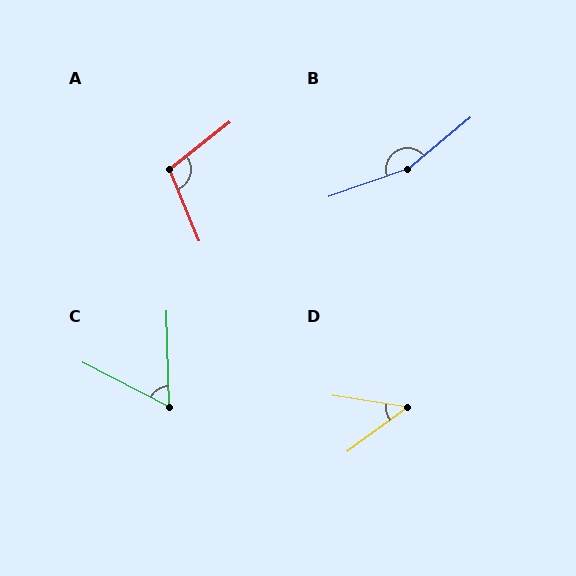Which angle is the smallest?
D, at approximately 45 degrees.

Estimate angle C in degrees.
Approximately 61 degrees.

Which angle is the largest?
B, at approximately 160 degrees.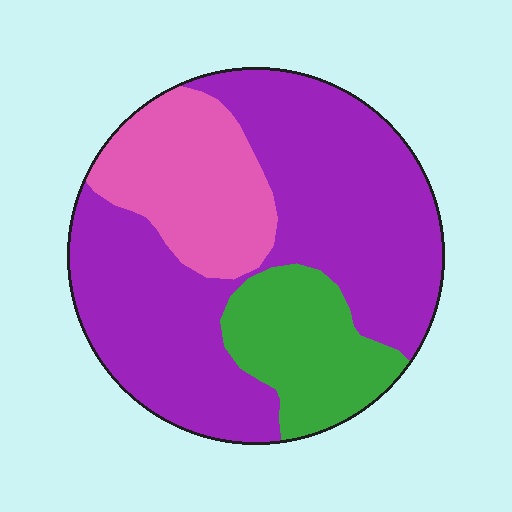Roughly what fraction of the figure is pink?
Pink takes up less than a quarter of the figure.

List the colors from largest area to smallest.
From largest to smallest: purple, pink, green.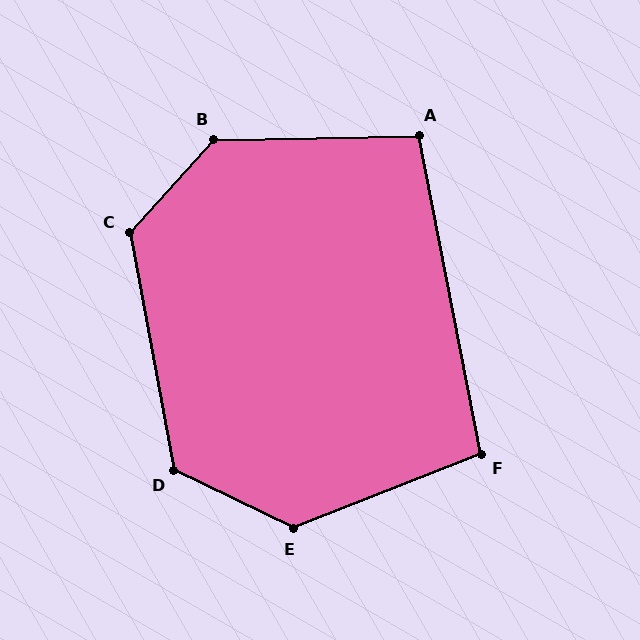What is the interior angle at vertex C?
Approximately 127 degrees (obtuse).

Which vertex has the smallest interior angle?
A, at approximately 100 degrees.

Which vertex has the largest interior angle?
B, at approximately 133 degrees.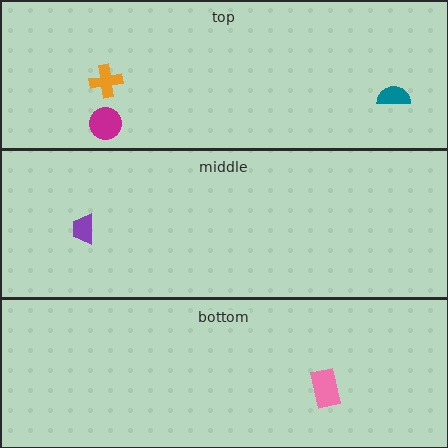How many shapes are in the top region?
3.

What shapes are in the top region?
The magenta circle, the orange cross, the teal semicircle.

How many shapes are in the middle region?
1.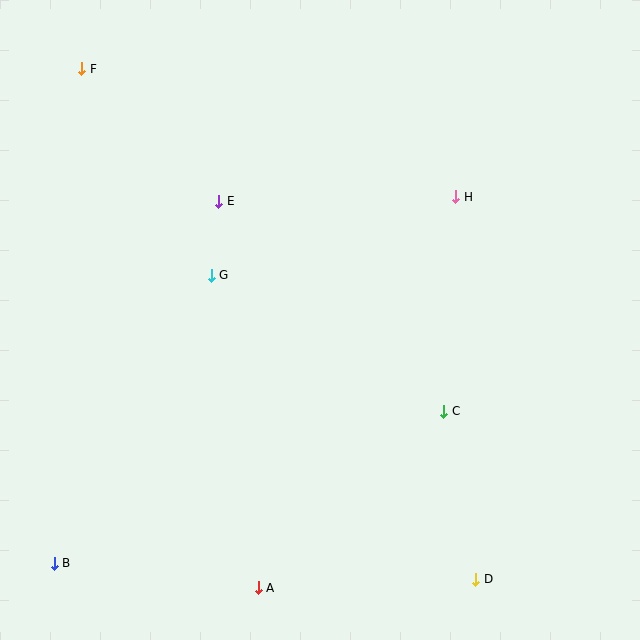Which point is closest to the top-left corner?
Point F is closest to the top-left corner.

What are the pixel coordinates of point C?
Point C is at (444, 411).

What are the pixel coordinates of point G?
Point G is at (211, 275).